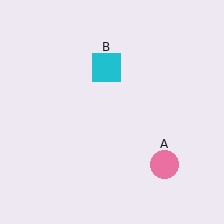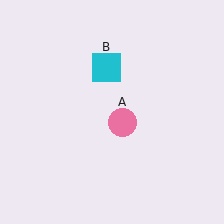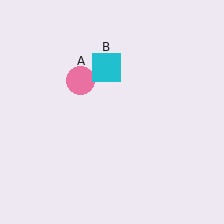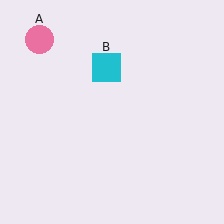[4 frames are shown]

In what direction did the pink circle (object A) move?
The pink circle (object A) moved up and to the left.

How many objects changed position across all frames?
1 object changed position: pink circle (object A).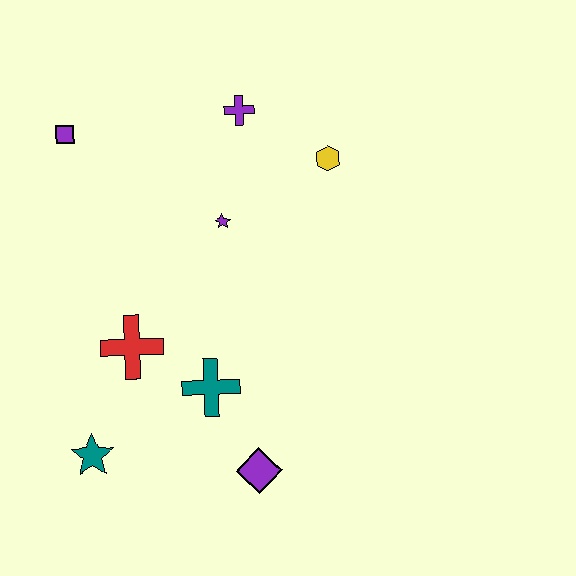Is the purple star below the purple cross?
Yes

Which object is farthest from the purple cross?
The teal star is farthest from the purple cross.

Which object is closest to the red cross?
The teal cross is closest to the red cross.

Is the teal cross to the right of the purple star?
No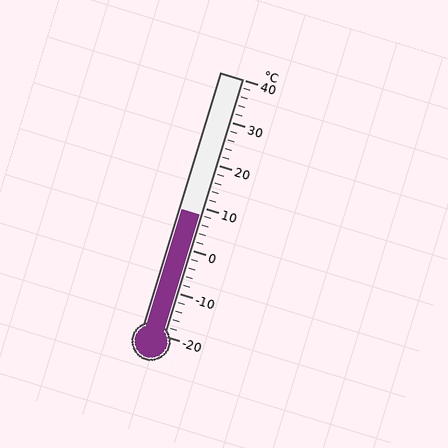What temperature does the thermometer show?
The thermometer shows approximately 8°C.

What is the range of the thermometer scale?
The thermometer scale ranges from -20°C to 40°C.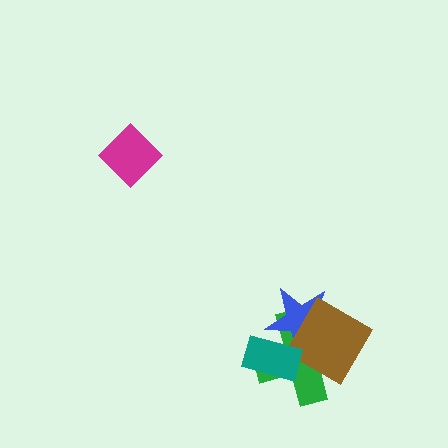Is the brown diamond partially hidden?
Yes, it is partially covered by another shape.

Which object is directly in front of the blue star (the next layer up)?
The brown diamond is directly in front of the blue star.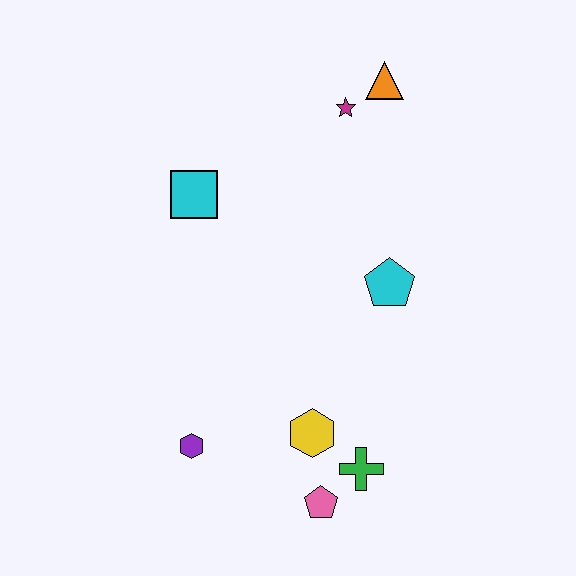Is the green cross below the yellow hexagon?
Yes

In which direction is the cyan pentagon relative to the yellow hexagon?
The cyan pentagon is above the yellow hexagon.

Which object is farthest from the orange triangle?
The pink pentagon is farthest from the orange triangle.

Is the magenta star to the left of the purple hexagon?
No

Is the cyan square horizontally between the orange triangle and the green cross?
No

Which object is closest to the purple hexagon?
The yellow hexagon is closest to the purple hexagon.